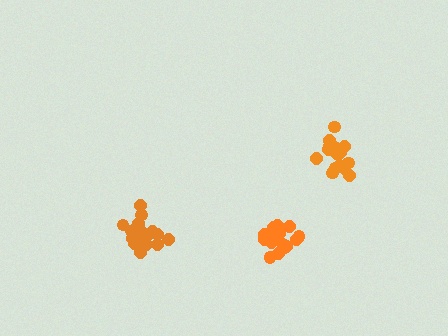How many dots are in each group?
Group 1: 17 dots, Group 2: 19 dots, Group 3: 17 dots (53 total).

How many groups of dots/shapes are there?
There are 3 groups.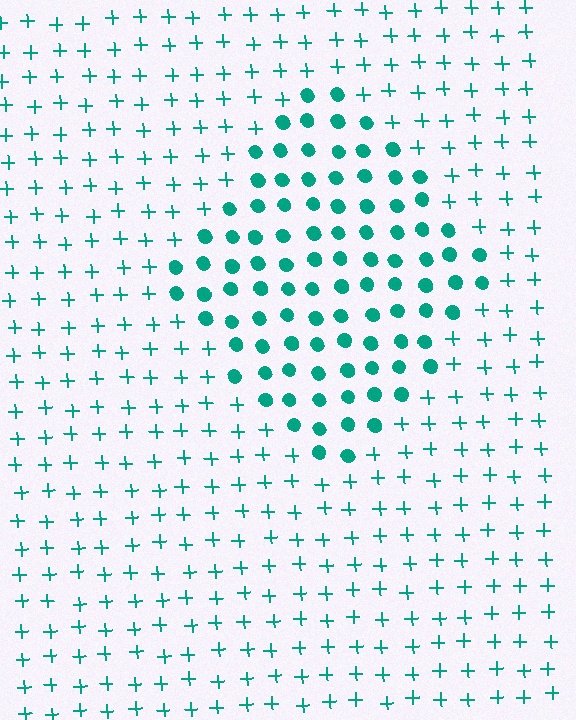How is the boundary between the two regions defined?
The boundary is defined by a change in element shape: circles inside vs. plus signs outside. All elements share the same color and spacing.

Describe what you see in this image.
The image is filled with small teal elements arranged in a uniform grid. A diamond-shaped region contains circles, while the surrounding area contains plus signs. The boundary is defined purely by the change in element shape.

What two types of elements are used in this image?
The image uses circles inside the diamond region and plus signs outside it.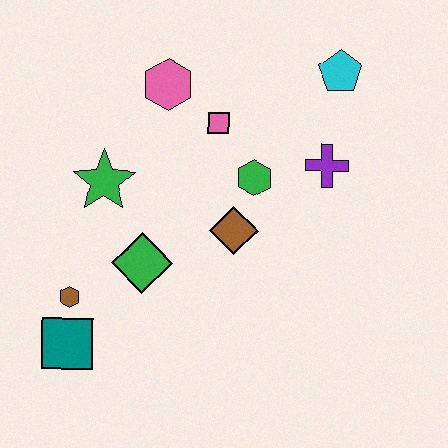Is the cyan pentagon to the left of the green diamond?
No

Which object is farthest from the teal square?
The cyan pentagon is farthest from the teal square.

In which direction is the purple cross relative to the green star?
The purple cross is to the right of the green star.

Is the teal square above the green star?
No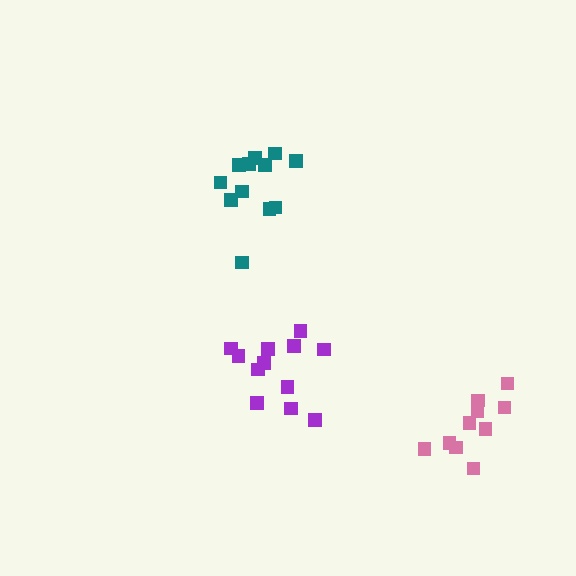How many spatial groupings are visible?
There are 3 spatial groupings.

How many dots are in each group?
Group 1: 12 dots, Group 2: 12 dots, Group 3: 10 dots (34 total).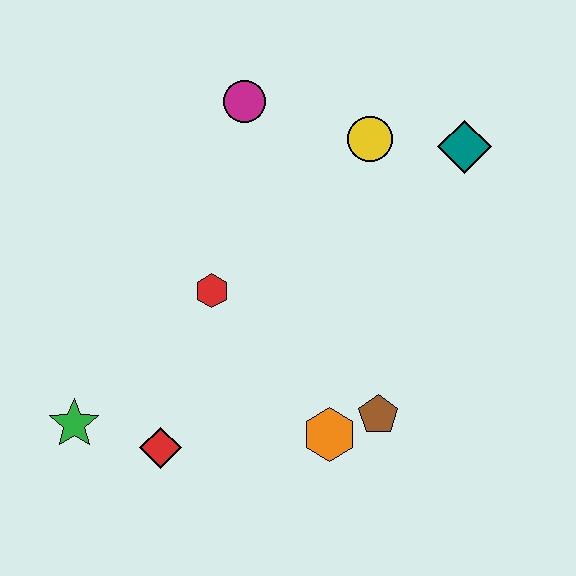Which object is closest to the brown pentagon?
The orange hexagon is closest to the brown pentagon.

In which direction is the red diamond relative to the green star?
The red diamond is to the right of the green star.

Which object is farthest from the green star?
The teal diamond is farthest from the green star.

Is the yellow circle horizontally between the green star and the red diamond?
No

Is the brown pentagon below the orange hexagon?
No